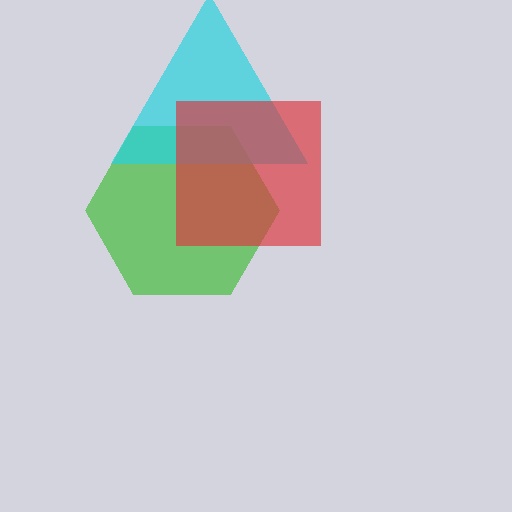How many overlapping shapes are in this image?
There are 3 overlapping shapes in the image.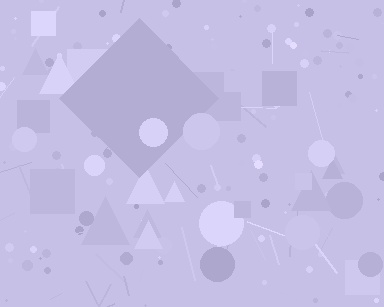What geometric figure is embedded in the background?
A diamond is embedded in the background.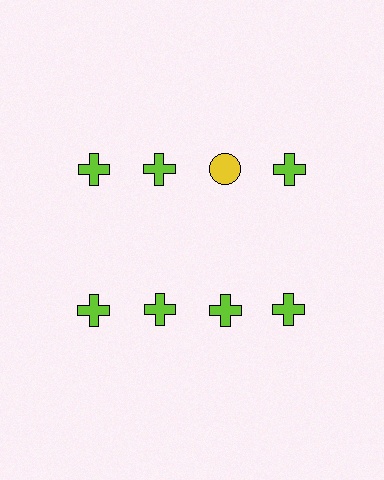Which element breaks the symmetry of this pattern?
The yellow circle in the top row, center column breaks the symmetry. All other shapes are lime crosses.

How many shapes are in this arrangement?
There are 8 shapes arranged in a grid pattern.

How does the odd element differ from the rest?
It differs in both color (yellow instead of lime) and shape (circle instead of cross).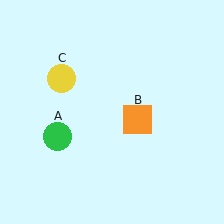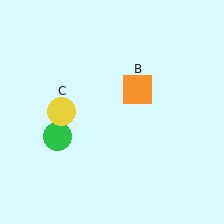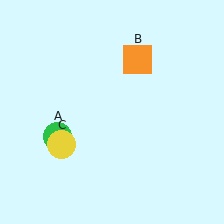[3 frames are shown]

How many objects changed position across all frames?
2 objects changed position: orange square (object B), yellow circle (object C).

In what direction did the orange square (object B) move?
The orange square (object B) moved up.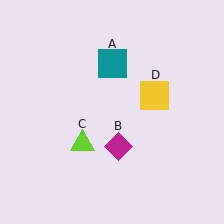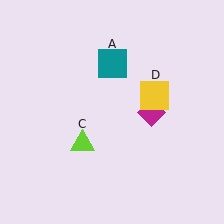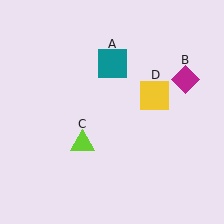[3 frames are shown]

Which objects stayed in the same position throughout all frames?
Teal square (object A) and lime triangle (object C) and yellow square (object D) remained stationary.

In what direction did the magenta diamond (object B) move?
The magenta diamond (object B) moved up and to the right.